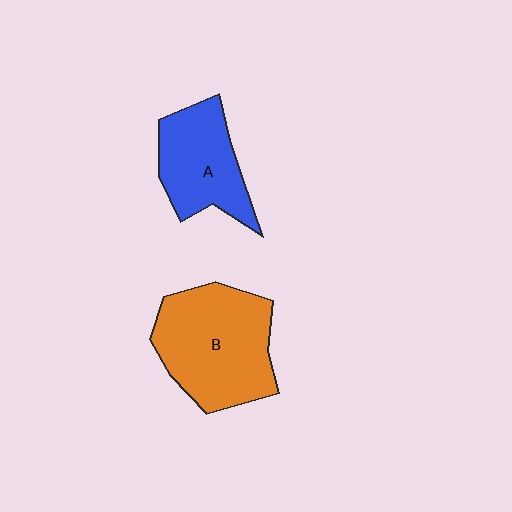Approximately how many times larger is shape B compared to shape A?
Approximately 1.5 times.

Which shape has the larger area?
Shape B (orange).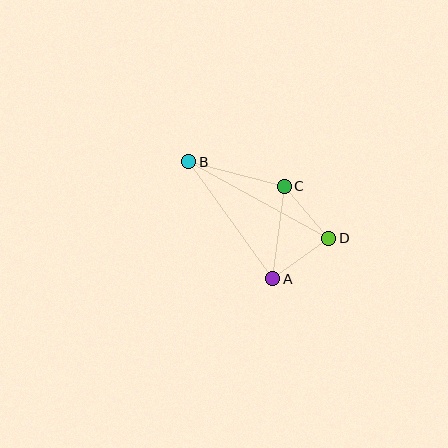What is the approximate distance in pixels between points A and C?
The distance between A and C is approximately 93 pixels.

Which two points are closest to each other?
Points C and D are closest to each other.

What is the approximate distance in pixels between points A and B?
The distance between A and B is approximately 144 pixels.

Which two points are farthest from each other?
Points B and D are farthest from each other.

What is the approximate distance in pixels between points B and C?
The distance between B and C is approximately 98 pixels.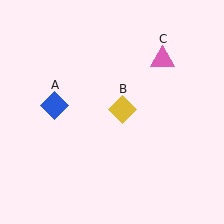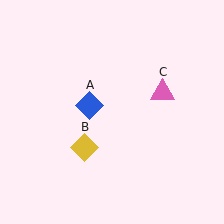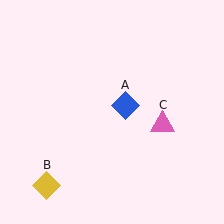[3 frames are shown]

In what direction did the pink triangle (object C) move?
The pink triangle (object C) moved down.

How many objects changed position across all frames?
3 objects changed position: blue diamond (object A), yellow diamond (object B), pink triangle (object C).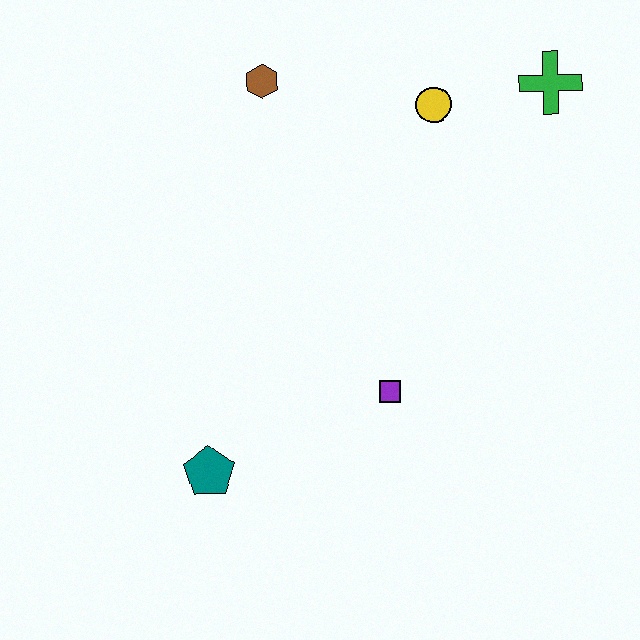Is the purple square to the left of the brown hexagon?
No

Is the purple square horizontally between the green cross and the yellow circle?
No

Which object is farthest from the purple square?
The green cross is farthest from the purple square.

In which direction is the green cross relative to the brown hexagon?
The green cross is to the right of the brown hexagon.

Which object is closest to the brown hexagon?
The yellow circle is closest to the brown hexagon.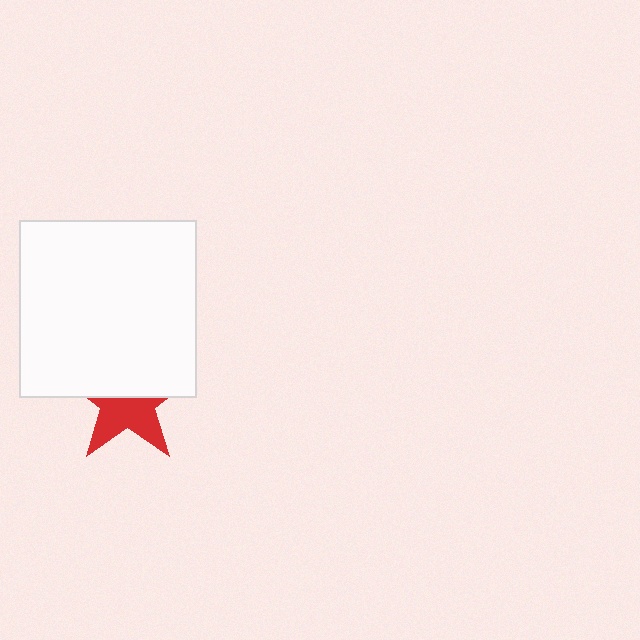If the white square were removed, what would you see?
You would see the complete red star.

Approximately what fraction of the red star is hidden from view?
Roughly 51% of the red star is hidden behind the white square.